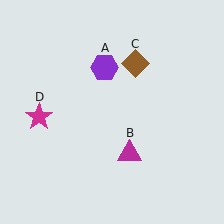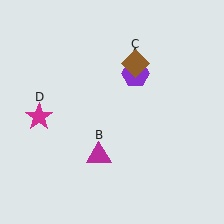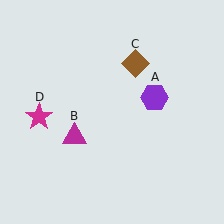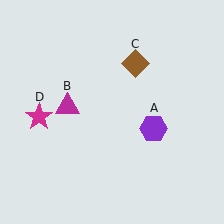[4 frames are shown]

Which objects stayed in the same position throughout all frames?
Brown diamond (object C) and magenta star (object D) remained stationary.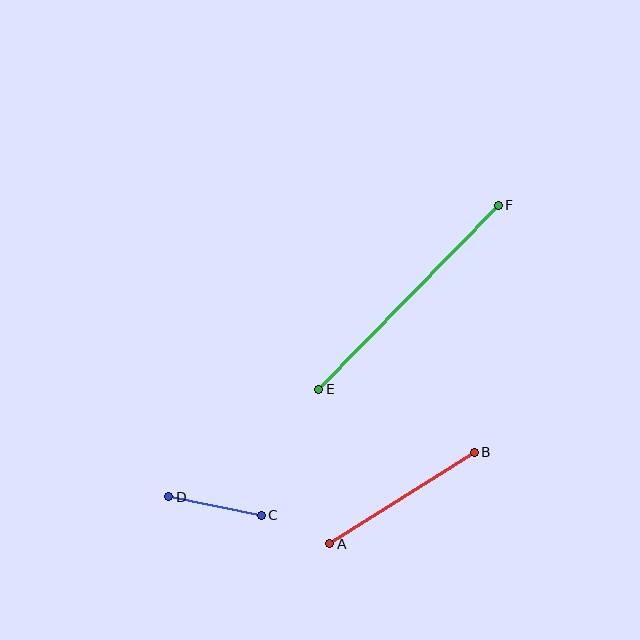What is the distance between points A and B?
The distance is approximately 171 pixels.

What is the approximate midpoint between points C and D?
The midpoint is at approximately (215, 506) pixels.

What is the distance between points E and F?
The distance is approximately 257 pixels.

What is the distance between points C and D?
The distance is approximately 95 pixels.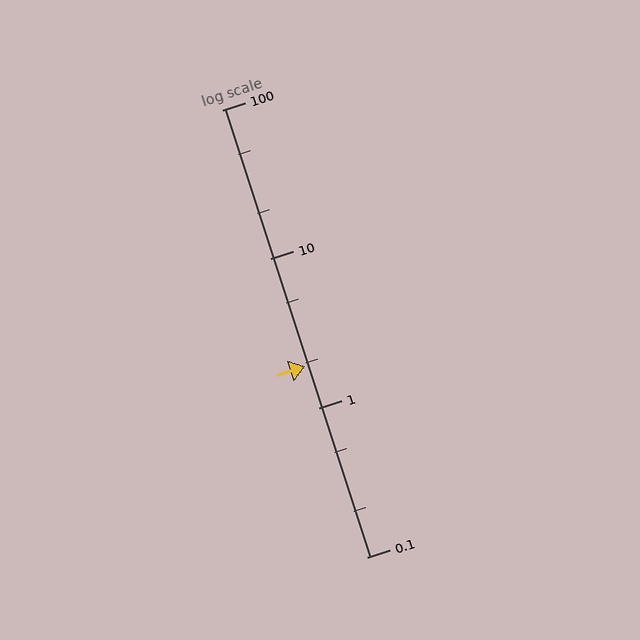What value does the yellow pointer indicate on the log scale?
The pointer indicates approximately 1.9.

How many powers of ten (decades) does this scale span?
The scale spans 3 decades, from 0.1 to 100.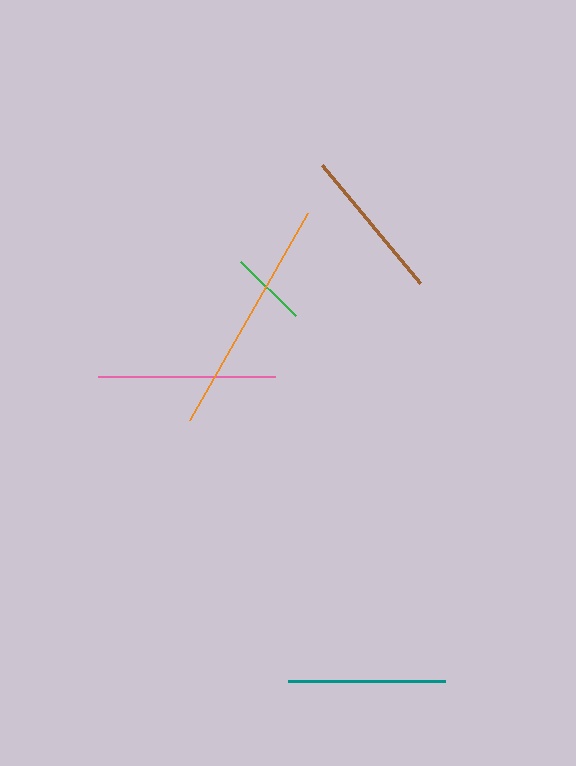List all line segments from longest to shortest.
From longest to shortest: orange, pink, teal, brown, green.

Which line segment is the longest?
The orange line is the longest at approximately 238 pixels.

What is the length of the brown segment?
The brown segment is approximately 153 pixels long.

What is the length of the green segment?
The green segment is approximately 77 pixels long.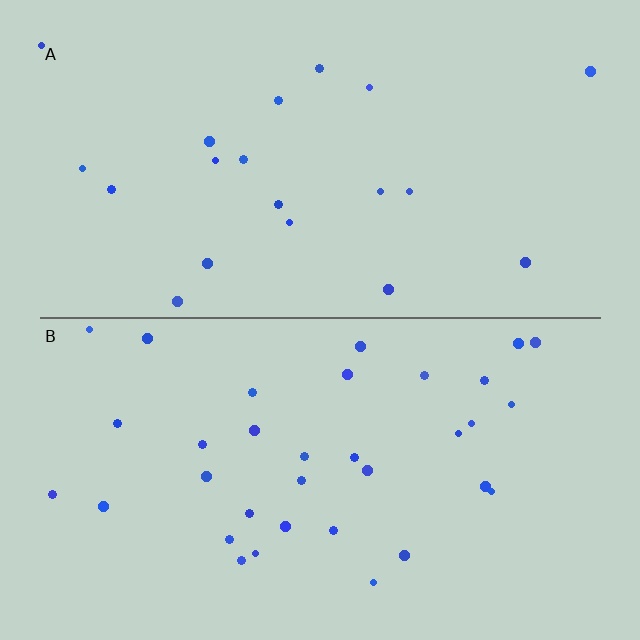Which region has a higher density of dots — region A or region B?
B (the bottom).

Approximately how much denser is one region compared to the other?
Approximately 1.7× — region B over region A.